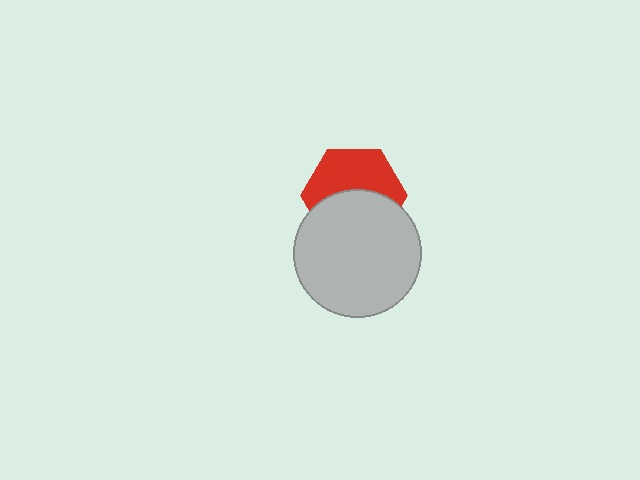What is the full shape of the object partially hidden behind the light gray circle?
The partially hidden object is a red hexagon.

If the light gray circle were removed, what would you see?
You would see the complete red hexagon.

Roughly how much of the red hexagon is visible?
About half of it is visible (roughly 51%).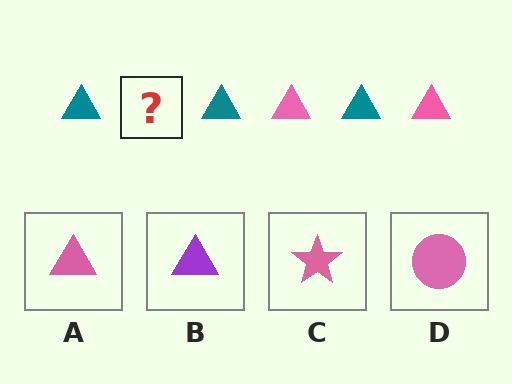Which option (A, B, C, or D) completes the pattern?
A.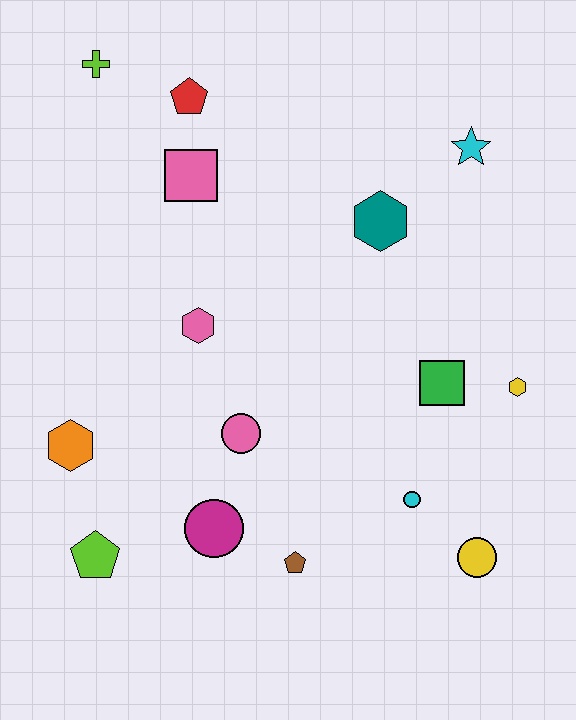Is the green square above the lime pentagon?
Yes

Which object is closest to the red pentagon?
The pink square is closest to the red pentagon.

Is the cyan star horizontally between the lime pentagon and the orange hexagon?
No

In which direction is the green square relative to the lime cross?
The green square is to the right of the lime cross.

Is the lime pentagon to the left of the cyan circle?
Yes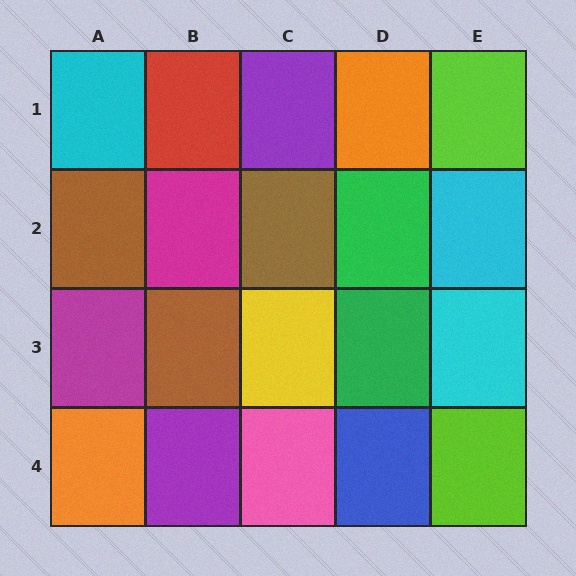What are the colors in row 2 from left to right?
Brown, magenta, brown, green, cyan.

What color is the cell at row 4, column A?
Orange.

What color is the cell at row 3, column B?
Brown.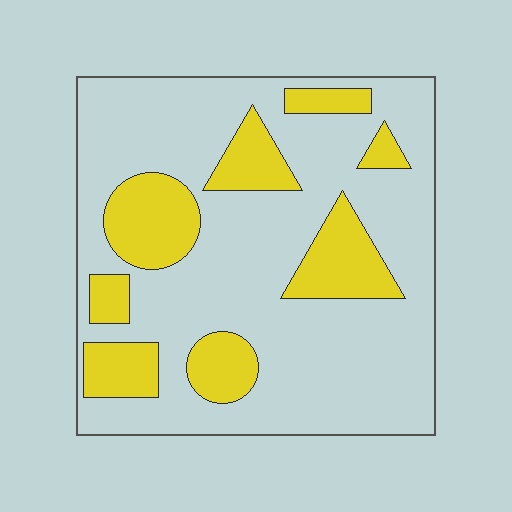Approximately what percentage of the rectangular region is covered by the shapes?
Approximately 25%.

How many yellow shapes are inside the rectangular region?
8.